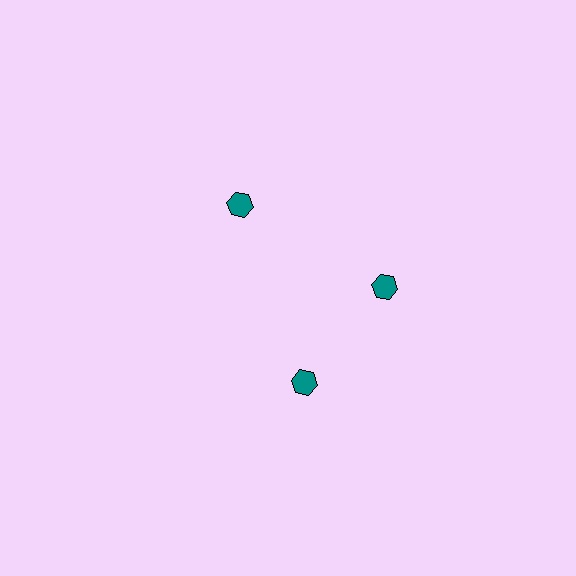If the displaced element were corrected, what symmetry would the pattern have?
It would have 3-fold rotational symmetry — the pattern would map onto itself every 120 degrees.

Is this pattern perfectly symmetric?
No. The 3 teal hexagons are arranged in a ring, but one element near the 7 o'clock position is rotated out of alignment along the ring, breaking the 3-fold rotational symmetry.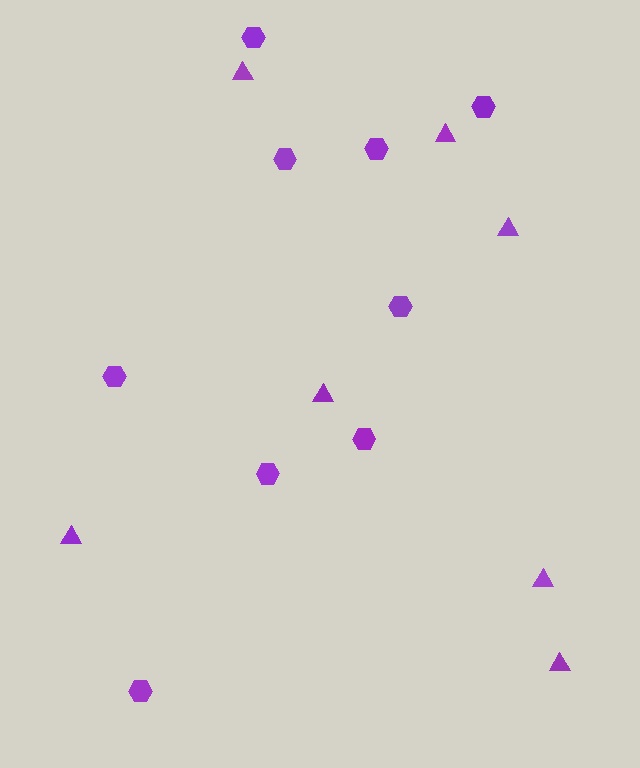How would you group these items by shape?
There are 2 groups: one group of hexagons (9) and one group of triangles (7).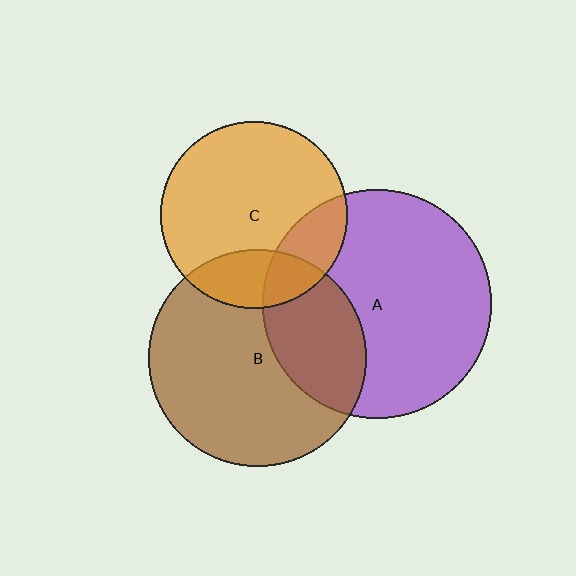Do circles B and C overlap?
Yes.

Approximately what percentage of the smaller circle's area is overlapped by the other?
Approximately 20%.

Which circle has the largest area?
Circle A (purple).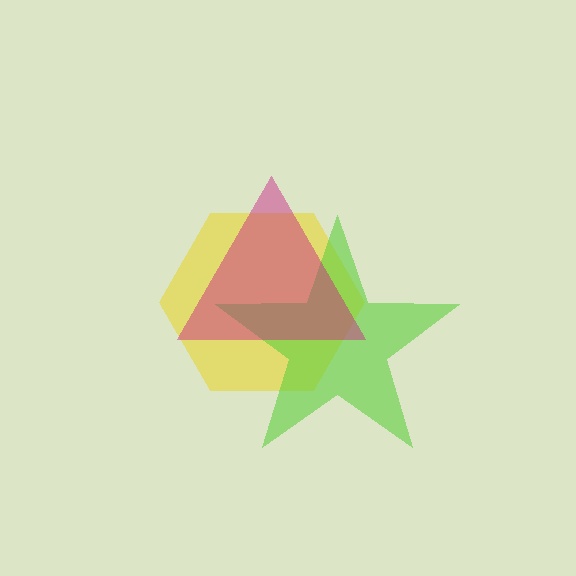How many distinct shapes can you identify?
There are 3 distinct shapes: a yellow hexagon, a lime star, a magenta triangle.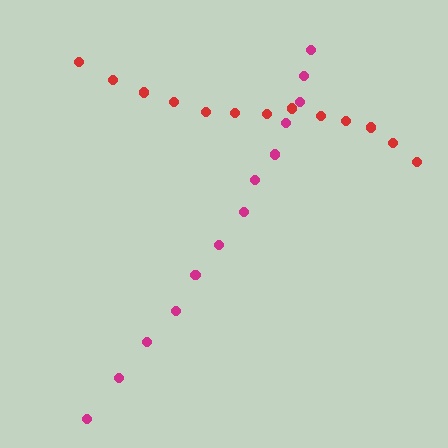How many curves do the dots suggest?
There are 2 distinct paths.